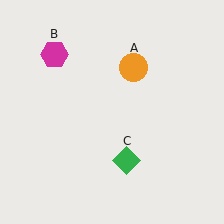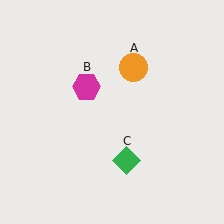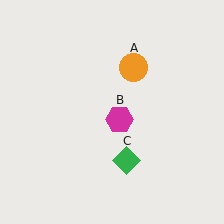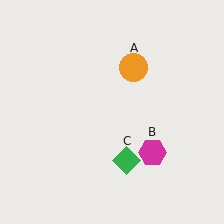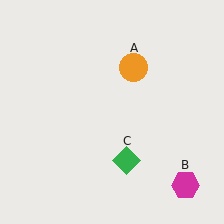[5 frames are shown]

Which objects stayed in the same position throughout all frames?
Orange circle (object A) and green diamond (object C) remained stationary.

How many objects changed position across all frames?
1 object changed position: magenta hexagon (object B).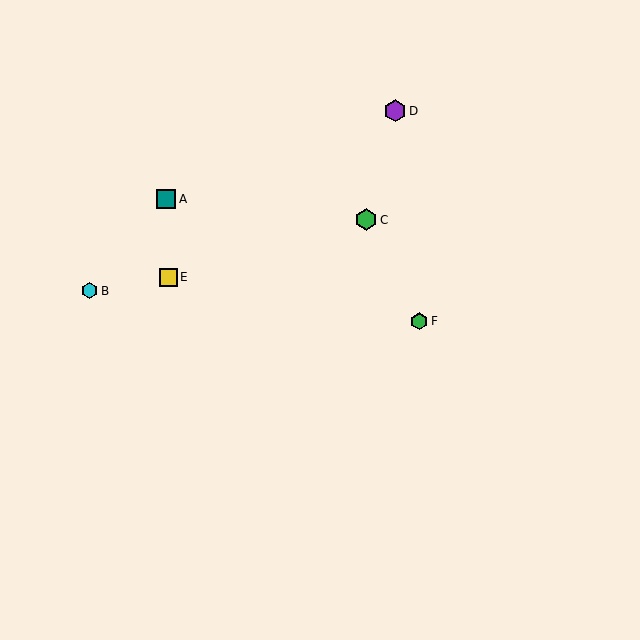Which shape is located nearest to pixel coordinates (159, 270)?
The yellow square (labeled E) at (168, 277) is nearest to that location.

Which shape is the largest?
The purple hexagon (labeled D) is the largest.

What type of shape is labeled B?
Shape B is a cyan hexagon.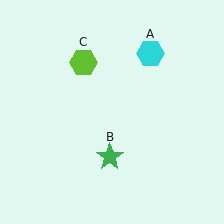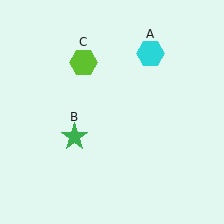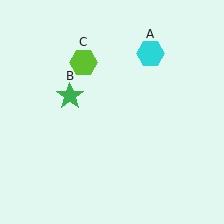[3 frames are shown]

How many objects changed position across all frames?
1 object changed position: green star (object B).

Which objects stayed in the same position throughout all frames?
Cyan hexagon (object A) and lime hexagon (object C) remained stationary.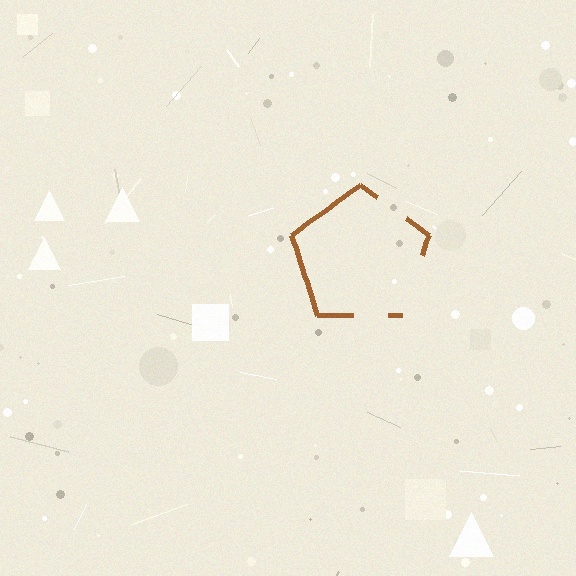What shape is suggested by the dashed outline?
The dashed outline suggests a pentagon.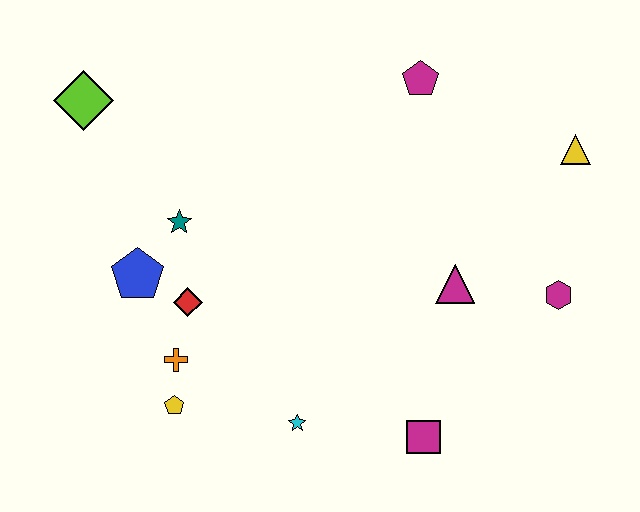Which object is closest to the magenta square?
The cyan star is closest to the magenta square.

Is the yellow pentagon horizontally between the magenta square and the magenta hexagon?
No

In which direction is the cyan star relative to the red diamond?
The cyan star is below the red diamond.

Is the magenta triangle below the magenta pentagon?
Yes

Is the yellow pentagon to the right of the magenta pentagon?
No